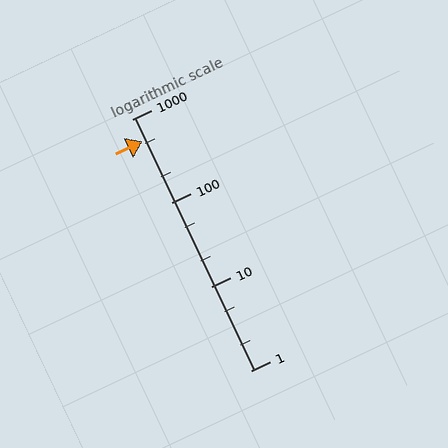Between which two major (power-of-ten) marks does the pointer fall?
The pointer is between 100 and 1000.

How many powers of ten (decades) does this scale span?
The scale spans 3 decades, from 1 to 1000.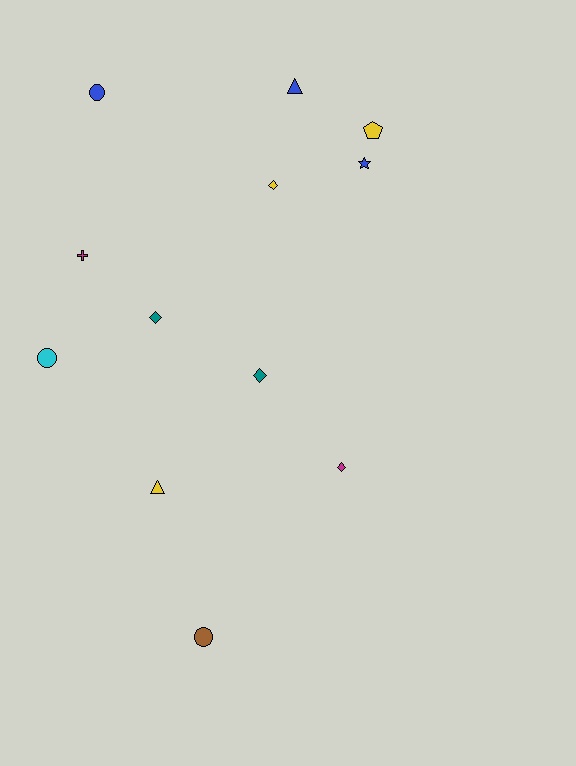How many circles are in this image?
There are 3 circles.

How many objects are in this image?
There are 12 objects.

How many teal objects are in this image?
There are 2 teal objects.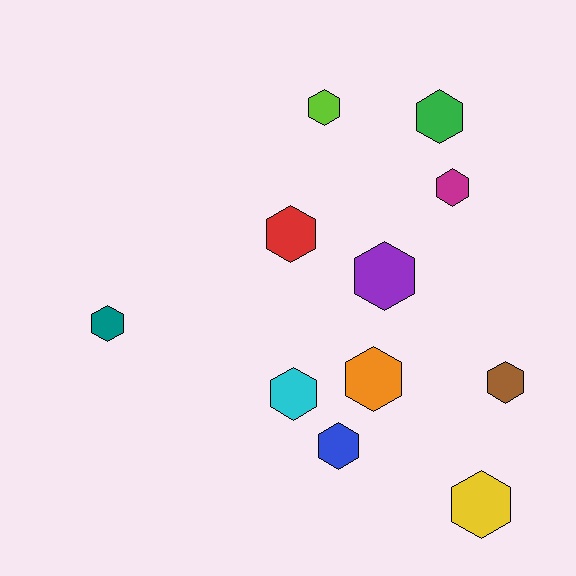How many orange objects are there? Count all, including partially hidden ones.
There is 1 orange object.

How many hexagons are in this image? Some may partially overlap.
There are 11 hexagons.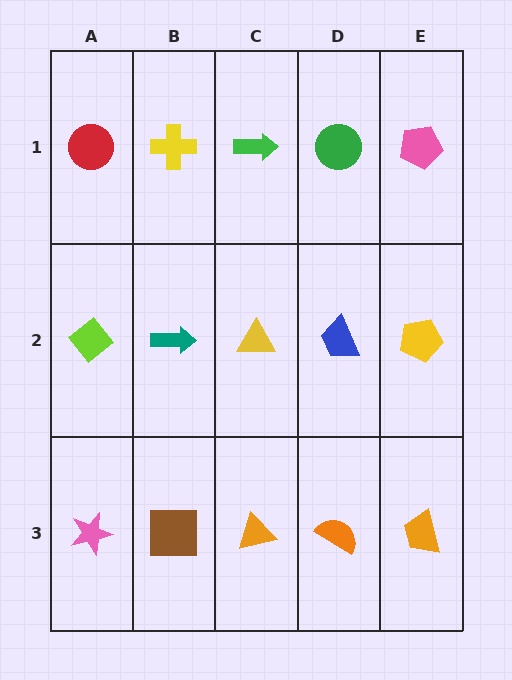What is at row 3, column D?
An orange semicircle.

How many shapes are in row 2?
5 shapes.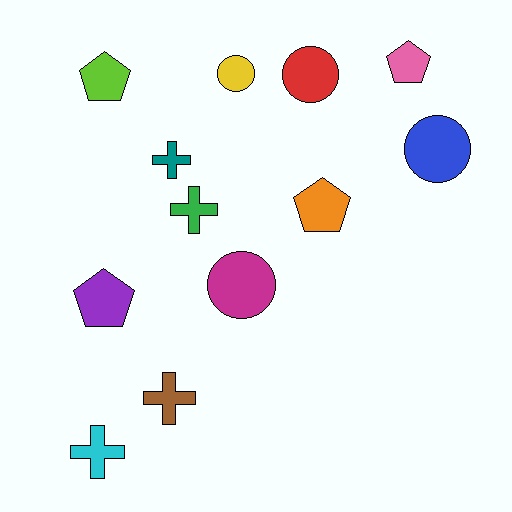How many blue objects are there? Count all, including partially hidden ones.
There is 1 blue object.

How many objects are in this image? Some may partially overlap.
There are 12 objects.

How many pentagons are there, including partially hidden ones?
There are 4 pentagons.